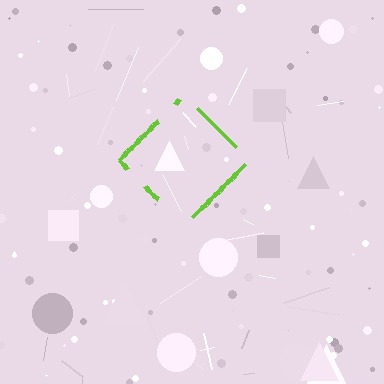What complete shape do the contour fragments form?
The contour fragments form a diamond.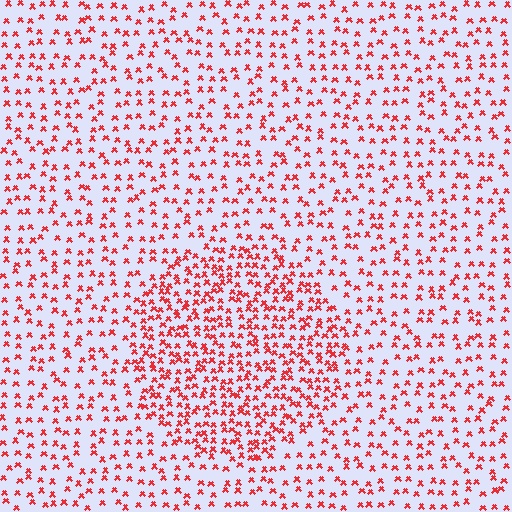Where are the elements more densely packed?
The elements are more densely packed inside the circle boundary.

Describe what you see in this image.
The image contains small red elements arranged at two different densities. A circle-shaped region is visible where the elements are more densely packed than the surrounding area.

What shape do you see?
I see a circle.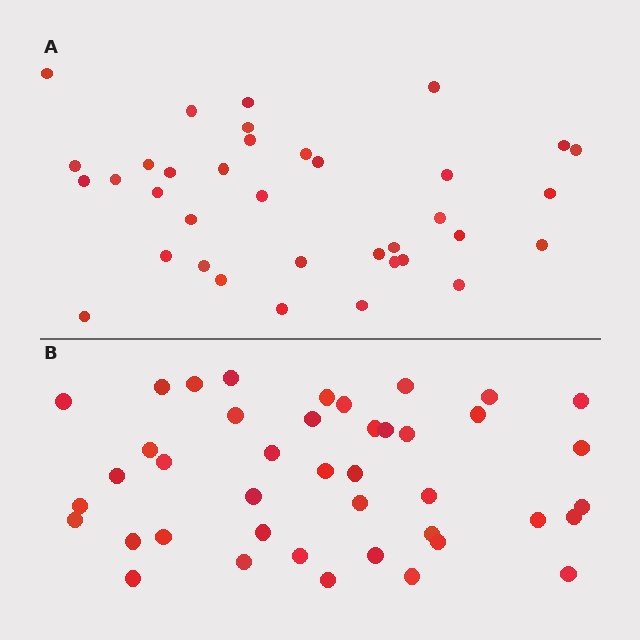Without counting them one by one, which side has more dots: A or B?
Region B (the bottom region) has more dots.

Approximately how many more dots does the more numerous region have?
Region B has about 6 more dots than region A.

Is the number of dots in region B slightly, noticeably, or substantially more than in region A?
Region B has only slightly more — the two regions are fairly close. The ratio is roughly 1.2 to 1.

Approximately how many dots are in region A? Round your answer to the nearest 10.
About 40 dots. (The exact count is 36, which rounds to 40.)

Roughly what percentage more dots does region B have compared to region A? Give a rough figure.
About 15% more.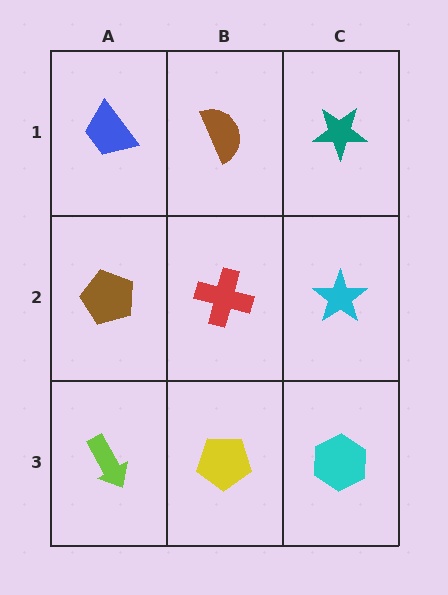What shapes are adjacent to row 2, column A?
A blue trapezoid (row 1, column A), a lime arrow (row 3, column A), a red cross (row 2, column B).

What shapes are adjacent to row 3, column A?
A brown pentagon (row 2, column A), a yellow pentagon (row 3, column B).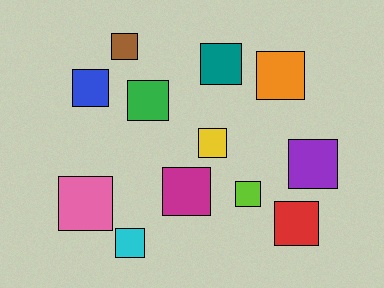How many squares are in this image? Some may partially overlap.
There are 12 squares.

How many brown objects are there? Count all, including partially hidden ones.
There is 1 brown object.